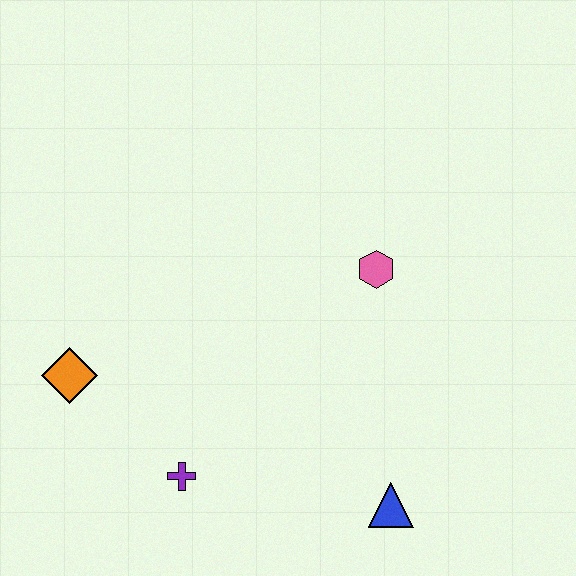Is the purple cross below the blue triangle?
No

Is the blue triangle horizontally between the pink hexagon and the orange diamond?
No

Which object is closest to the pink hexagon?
The blue triangle is closest to the pink hexagon.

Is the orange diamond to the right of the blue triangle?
No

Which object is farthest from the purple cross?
The pink hexagon is farthest from the purple cross.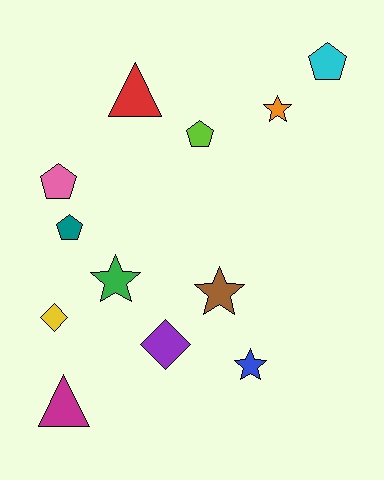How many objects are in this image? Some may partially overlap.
There are 12 objects.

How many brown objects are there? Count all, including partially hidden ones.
There is 1 brown object.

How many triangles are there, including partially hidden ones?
There are 2 triangles.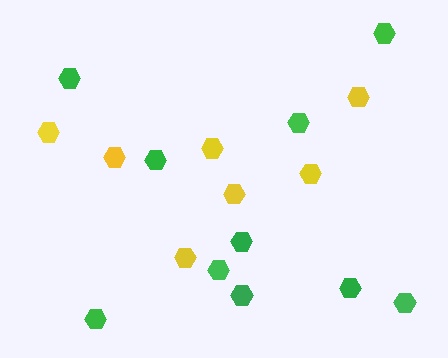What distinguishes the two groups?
There are 2 groups: one group of green hexagons (10) and one group of yellow hexagons (7).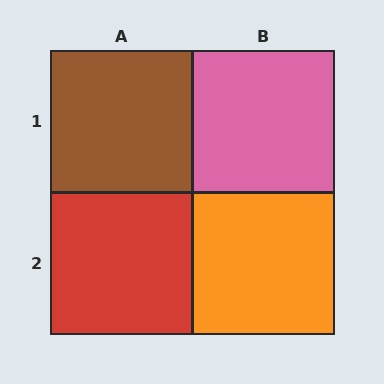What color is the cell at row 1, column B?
Pink.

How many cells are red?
1 cell is red.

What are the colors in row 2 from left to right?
Red, orange.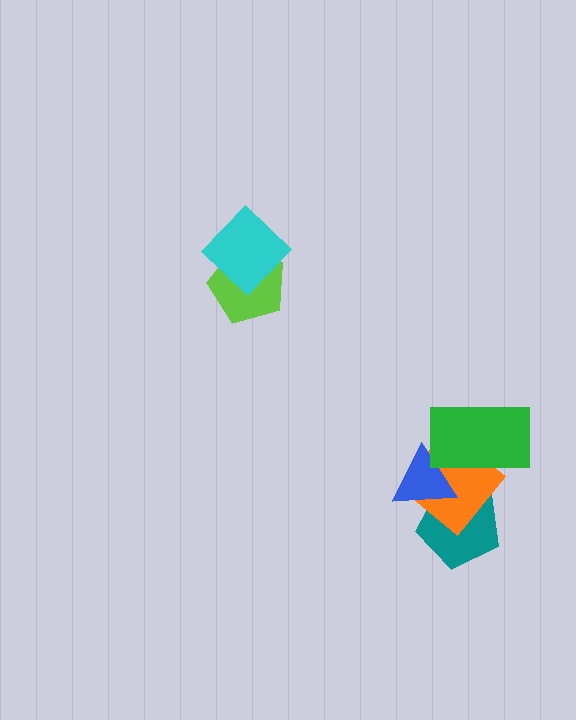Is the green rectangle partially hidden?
No, no other shape covers it.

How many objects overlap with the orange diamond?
3 objects overlap with the orange diamond.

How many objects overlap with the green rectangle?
2 objects overlap with the green rectangle.